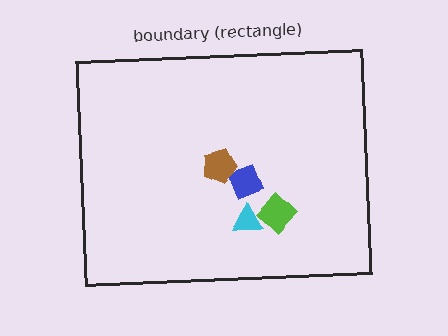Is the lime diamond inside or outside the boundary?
Inside.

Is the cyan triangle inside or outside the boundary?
Inside.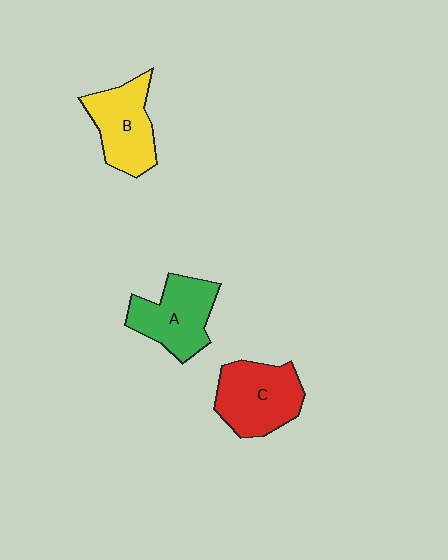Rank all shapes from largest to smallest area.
From largest to smallest: C (red), A (green), B (yellow).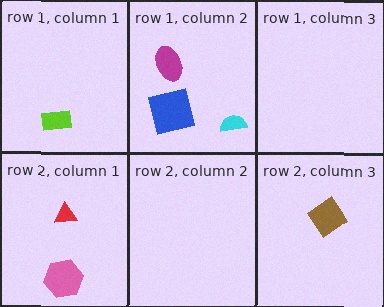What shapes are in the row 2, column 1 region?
The red triangle, the pink hexagon.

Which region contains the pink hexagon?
The row 2, column 1 region.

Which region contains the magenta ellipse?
The row 1, column 2 region.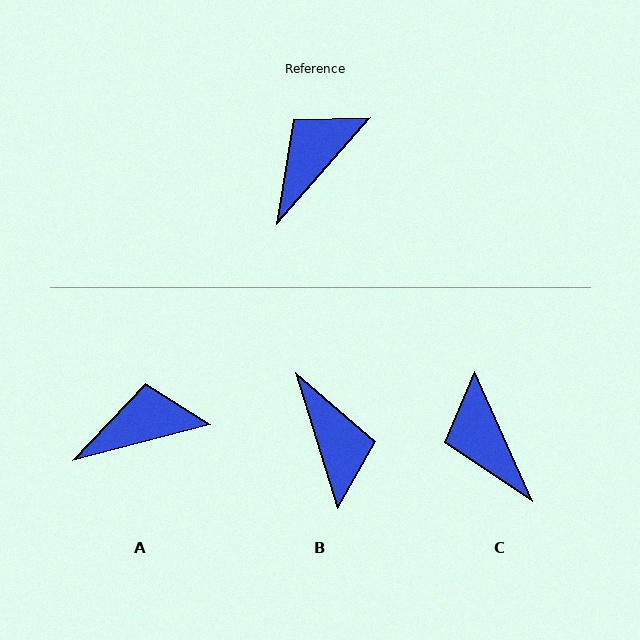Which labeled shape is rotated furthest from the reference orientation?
B, about 122 degrees away.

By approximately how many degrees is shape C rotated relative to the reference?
Approximately 65 degrees counter-clockwise.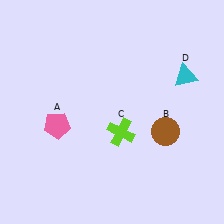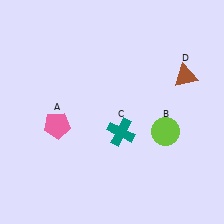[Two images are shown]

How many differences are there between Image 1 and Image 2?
There are 3 differences between the two images.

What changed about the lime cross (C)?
In Image 1, C is lime. In Image 2, it changed to teal.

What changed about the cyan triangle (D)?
In Image 1, D is cyan. In Image 2, it changed to brown.